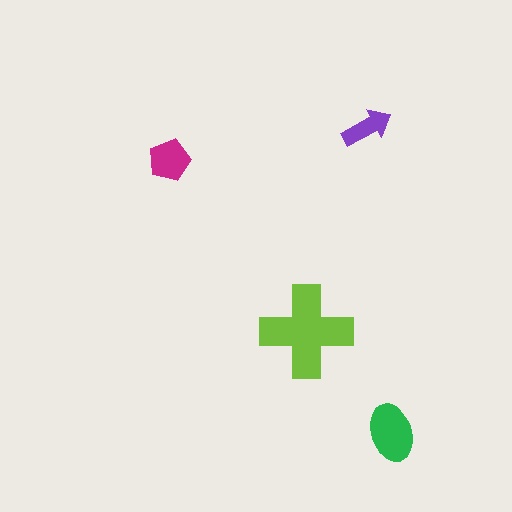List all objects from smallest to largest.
The purple arrow, the magenta pentagon, the green ellipse, the lime cross.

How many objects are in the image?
There are 4 objects in the image.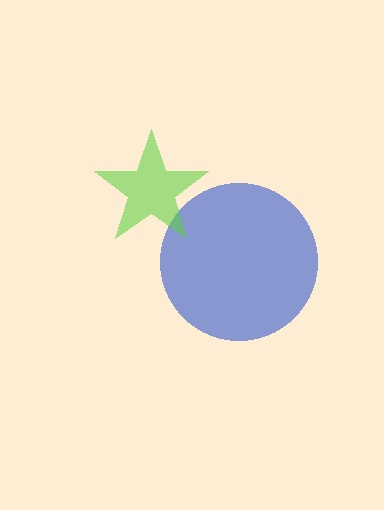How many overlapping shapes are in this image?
There are 2 overlapping shapes in the image.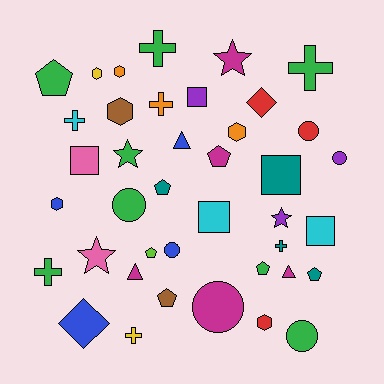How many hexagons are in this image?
There are 6 hexagons.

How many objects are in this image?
There are 40 objects.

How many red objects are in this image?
There are 3 red objects.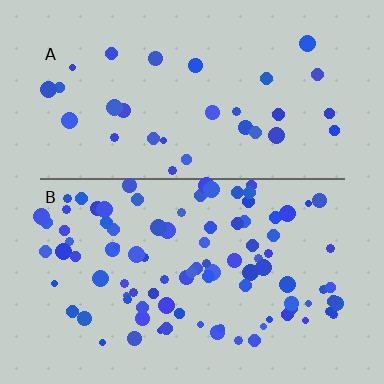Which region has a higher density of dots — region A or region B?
B (the bottom).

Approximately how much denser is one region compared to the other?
Approximately 3.0× — region B over region A.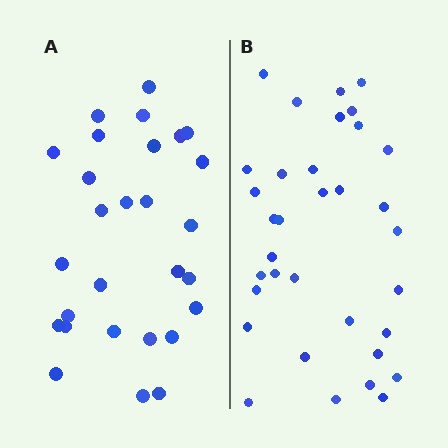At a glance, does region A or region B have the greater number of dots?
Region B (the right region) has more dots.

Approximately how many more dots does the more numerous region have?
Region B has about 6 more dots than region A.